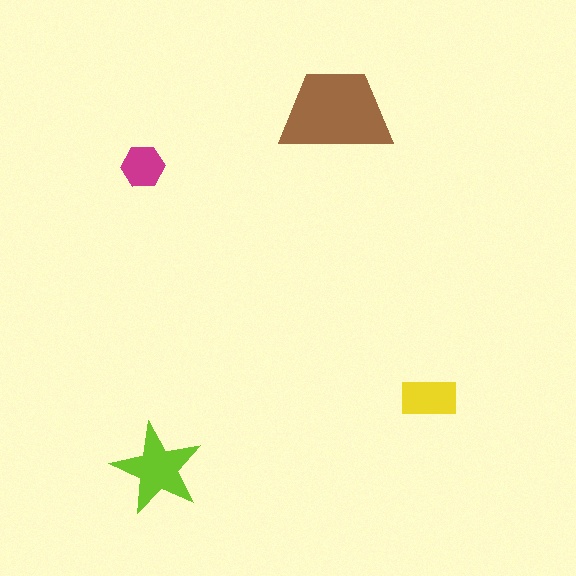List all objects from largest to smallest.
The brown trapezoid, the lime star, the yellow rectangle, the magenta hexagon.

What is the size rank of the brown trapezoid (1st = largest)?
1st.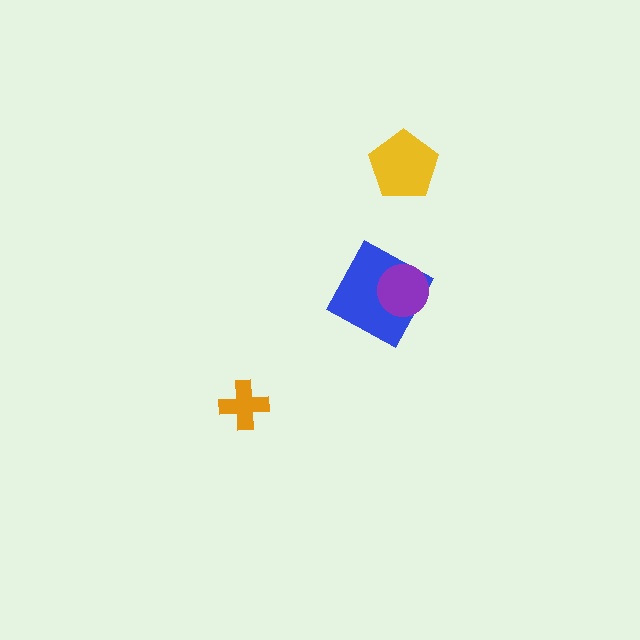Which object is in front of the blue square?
The purple circle is in front of the blue square.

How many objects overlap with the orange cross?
0 objects overlap with the orange cross.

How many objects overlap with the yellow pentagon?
0 objects overlap with the yellow pentagon.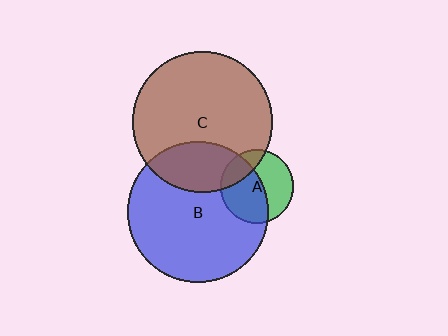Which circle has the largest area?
Circle B (blue).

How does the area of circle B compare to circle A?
Approximately 3.7 times.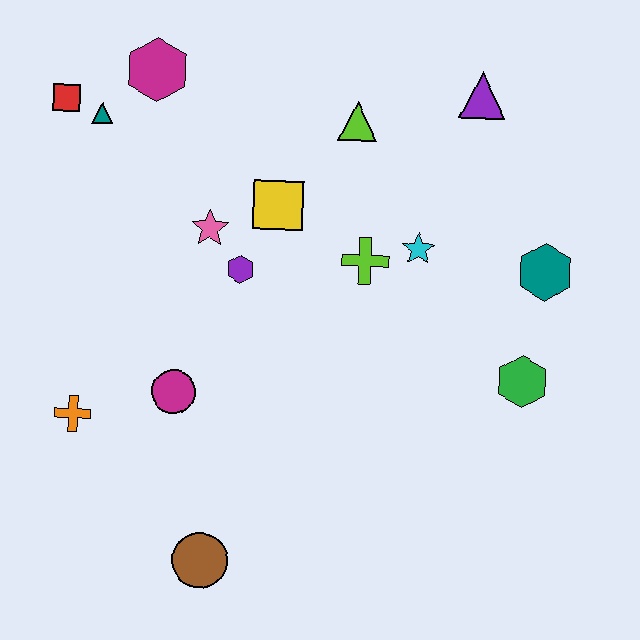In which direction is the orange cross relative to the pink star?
The orange cross is below the pink star.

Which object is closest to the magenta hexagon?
The teal triangle is closest to the magenta hexagon.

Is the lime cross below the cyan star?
Yes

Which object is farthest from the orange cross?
The purple triangle is farthest from the orange cross.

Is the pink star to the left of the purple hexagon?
Yes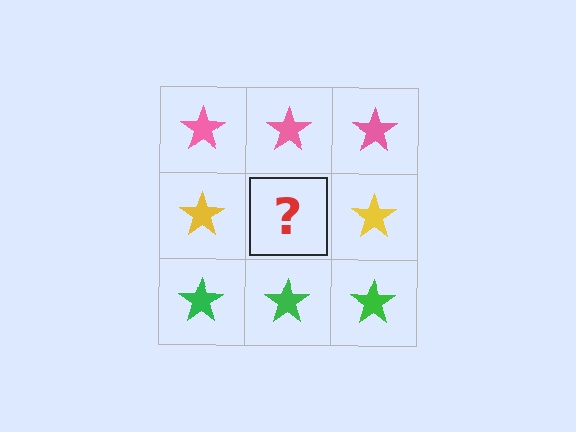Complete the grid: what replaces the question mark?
The question mark should be replaced with a yellow star.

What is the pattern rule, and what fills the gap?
The rule is that each row has a consistent color. The gap should be filled with a yellow star.